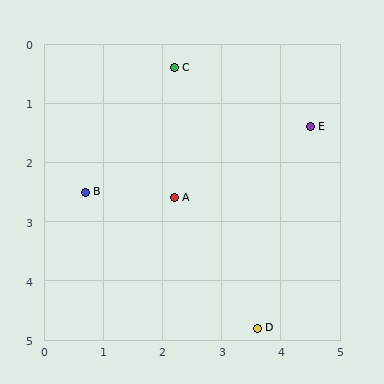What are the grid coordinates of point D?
Point D is at approximately (3.6, 4.8).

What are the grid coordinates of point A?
Point A is at approximately (2.2, 2.6).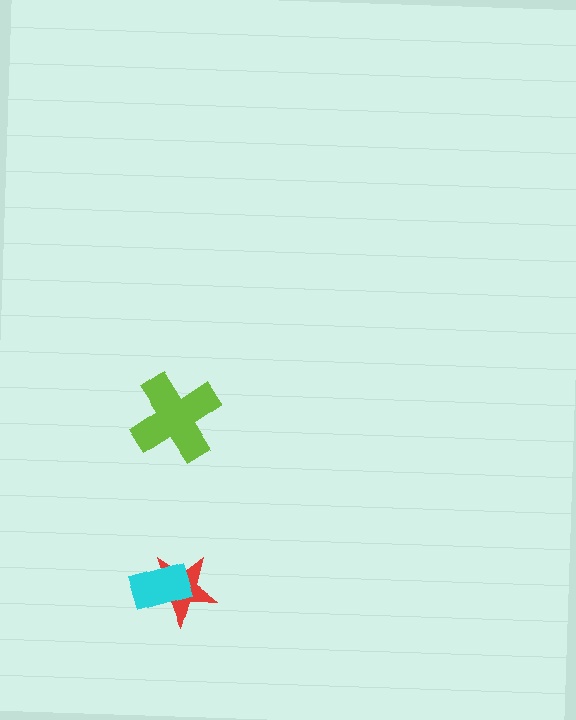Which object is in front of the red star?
The cyan rectangle is in front of the red star.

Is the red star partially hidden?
Yes, it is partially covered by another shape.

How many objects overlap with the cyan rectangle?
1 object overlaps with the cyan rectangle.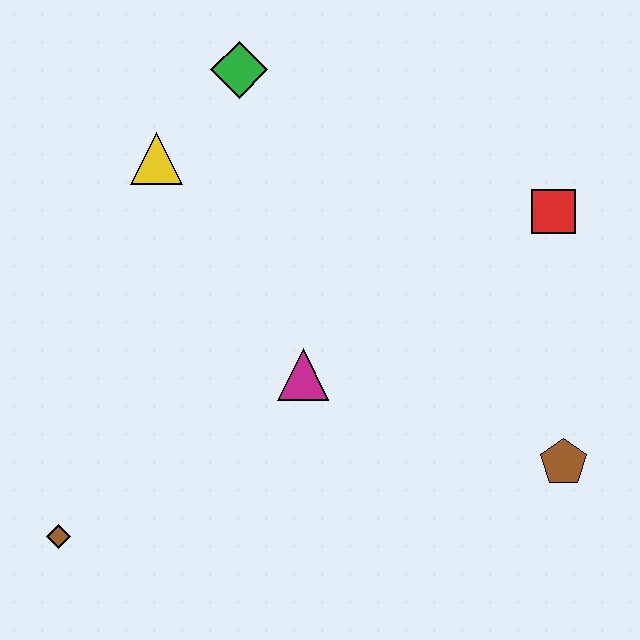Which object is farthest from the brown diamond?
The red square is farthest from the brown diamond.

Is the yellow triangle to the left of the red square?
Yes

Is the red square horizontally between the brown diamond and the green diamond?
No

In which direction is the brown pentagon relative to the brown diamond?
The brown pentagon is to the right of the brown diamond.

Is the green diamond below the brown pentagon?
No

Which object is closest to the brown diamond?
The magenta triangle is closest to the brown diamond.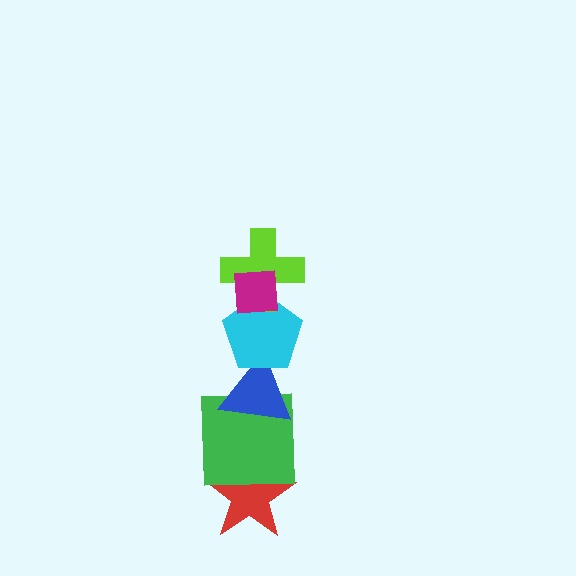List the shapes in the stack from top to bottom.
From top to bottom: the magenta square, the lime cross, the cyan pentagon, the blue triangle, the green square, the red star.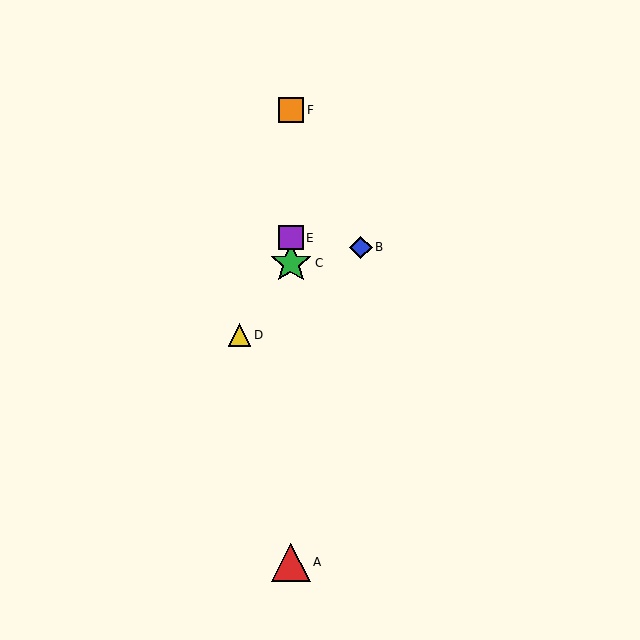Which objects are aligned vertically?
Objects A, C, E, F are aligned vertically.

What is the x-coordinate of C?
Object C is at x≈291.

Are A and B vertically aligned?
No, A is at x≈291 and B is at x≈361.